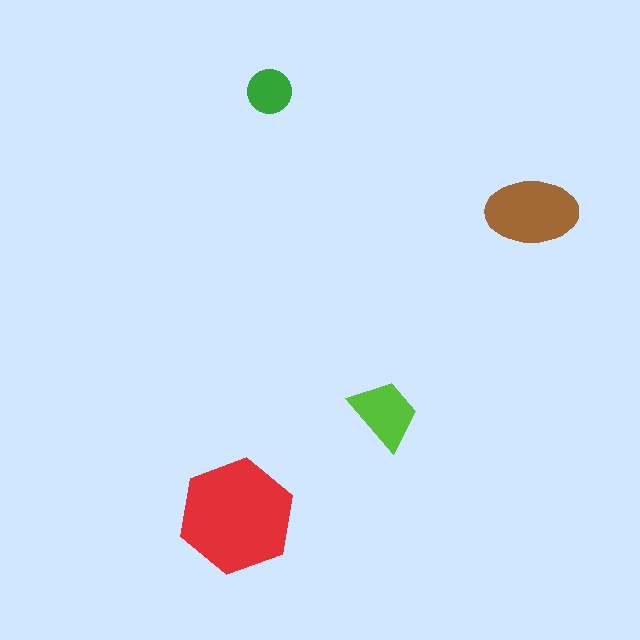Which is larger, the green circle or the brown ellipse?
The brown ellipse.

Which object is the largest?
The red hexagon.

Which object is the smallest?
The green circle.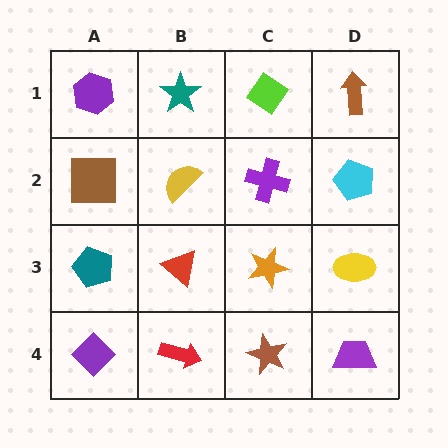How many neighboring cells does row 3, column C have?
4.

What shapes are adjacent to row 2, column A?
A purple hexagon (row 1, column A), a teal pentagon (row 3, column A), a yellow semicircle (row 2, column B).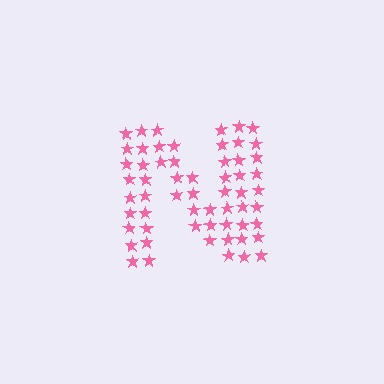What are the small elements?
The small elements are stars.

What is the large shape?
The large shape is the letter N.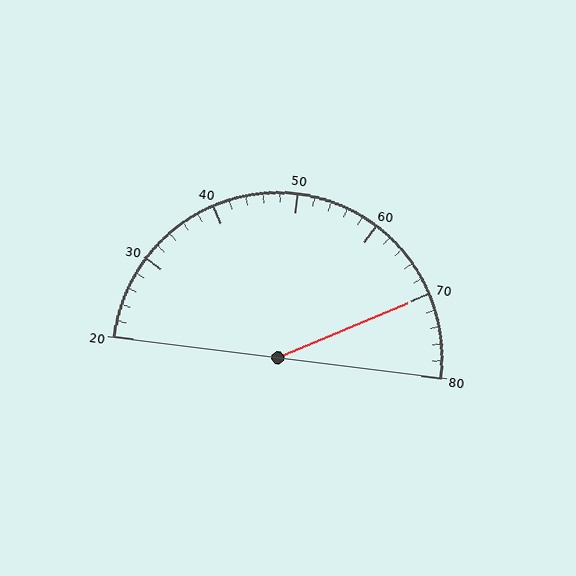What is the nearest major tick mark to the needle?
The nearest major tick mark is 70.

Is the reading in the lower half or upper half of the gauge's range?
The reading is in the upper half of the range (20 to 80).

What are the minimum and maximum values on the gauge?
The gauge ranges from 20 to 80.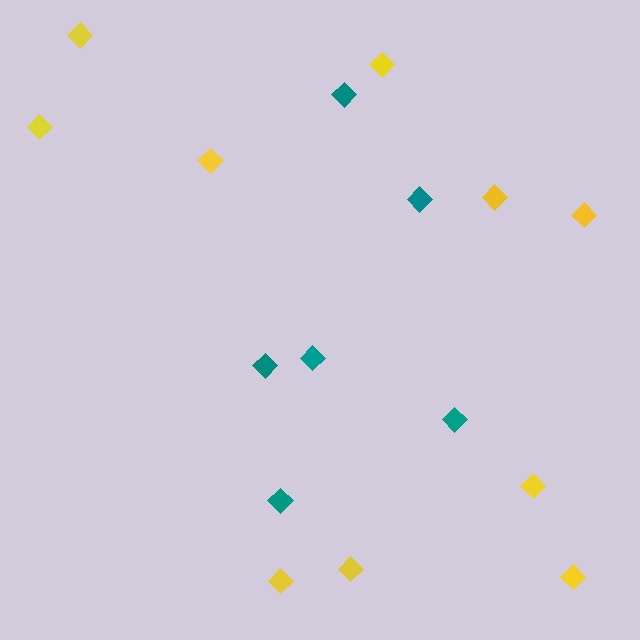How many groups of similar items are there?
There are 2 groups: one group of yellow diamonds (10) and one group of teal diamonds (6).